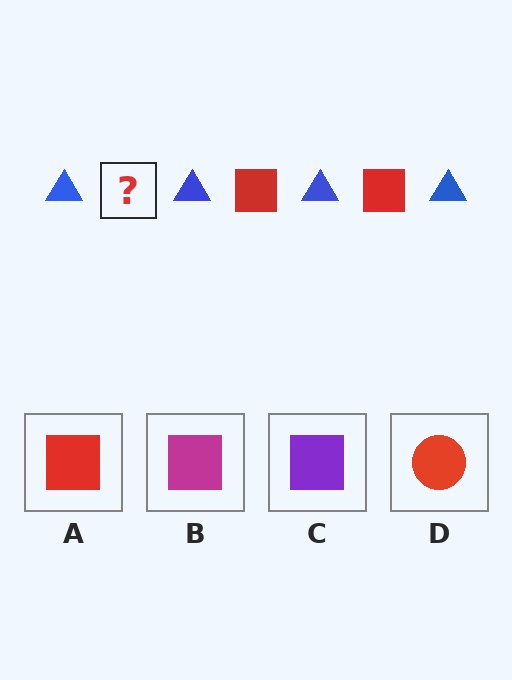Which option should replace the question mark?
Option A.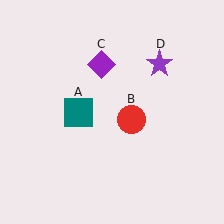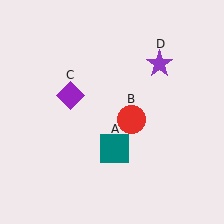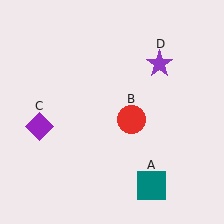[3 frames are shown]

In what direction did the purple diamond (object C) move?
The purple diamond (object C) moved down and to the left.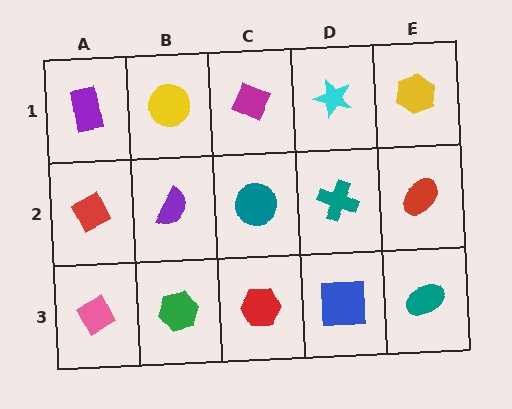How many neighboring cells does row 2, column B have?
4.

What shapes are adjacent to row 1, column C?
A teal circle (row 2, column C), a yellow circle (row 1, column B), a cyan star (row 1, column D).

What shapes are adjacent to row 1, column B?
A purple semicircle (row 2, column B), a purple rectangle (row 1, column A), a magenta diamond (row 1, column C).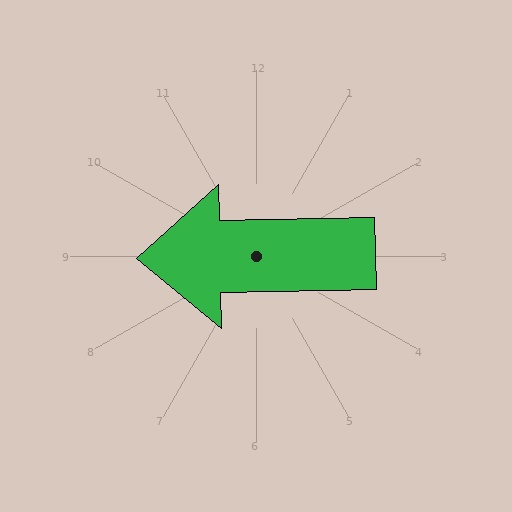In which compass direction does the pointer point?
West.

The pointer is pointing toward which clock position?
Roughly 9 o'clock.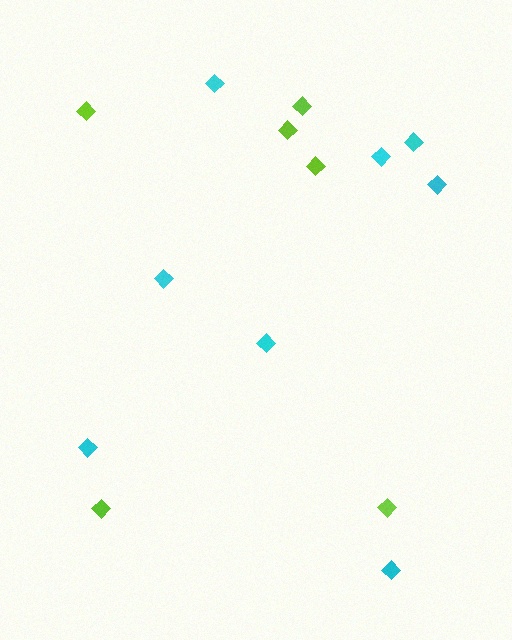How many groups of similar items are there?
There are 2 groups: one group of lime diamonds (6) and one group of cyan diamonds (8).